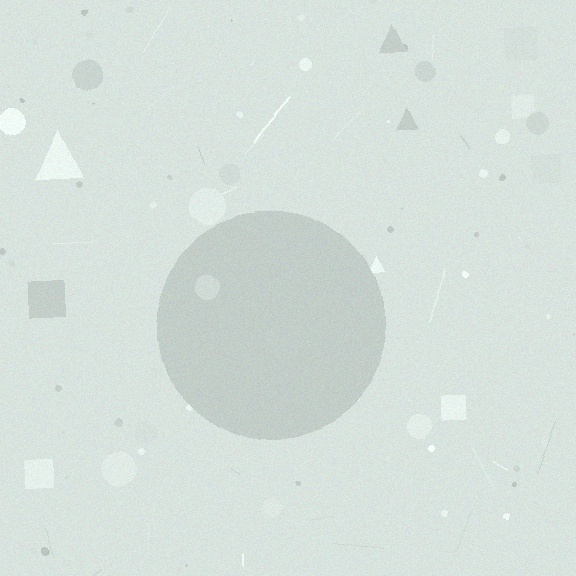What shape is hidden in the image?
A circle is hidden in the image.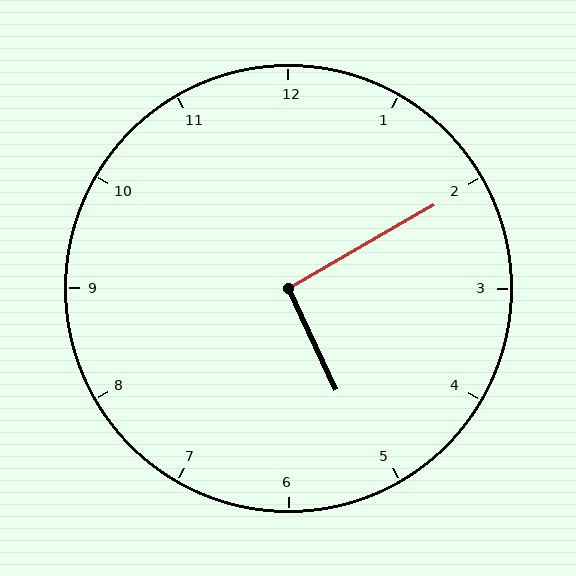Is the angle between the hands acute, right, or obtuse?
It is right.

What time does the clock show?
5:10.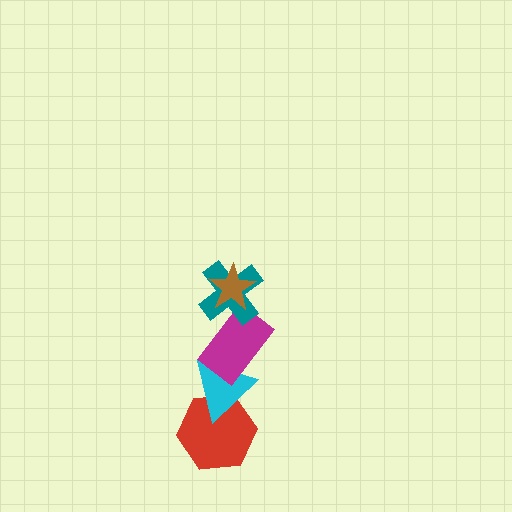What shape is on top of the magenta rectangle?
The teal cross is on top of the magenta rectangle.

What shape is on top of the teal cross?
The brown star is on top of the teal cross.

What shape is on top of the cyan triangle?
The magenta rectangle is on top of the cyan triangle.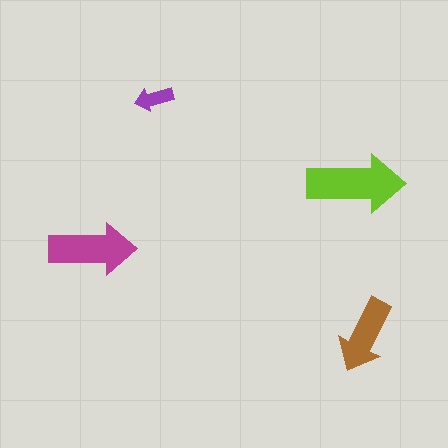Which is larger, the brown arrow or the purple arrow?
The brown one.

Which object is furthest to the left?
The magenta arrow is leftmost.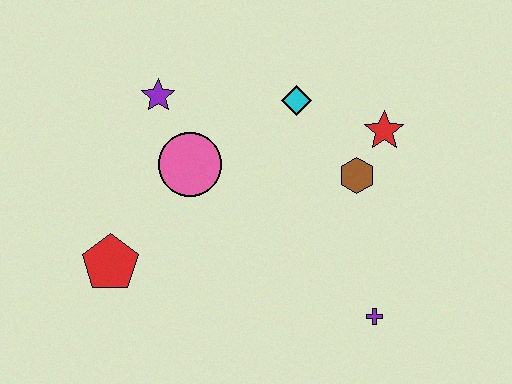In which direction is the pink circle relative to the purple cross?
The pink circle is to the left of the purple cross.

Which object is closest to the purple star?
The pink circle is closest to the purple star.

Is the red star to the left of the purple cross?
No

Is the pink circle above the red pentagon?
Yes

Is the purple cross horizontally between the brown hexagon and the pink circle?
No